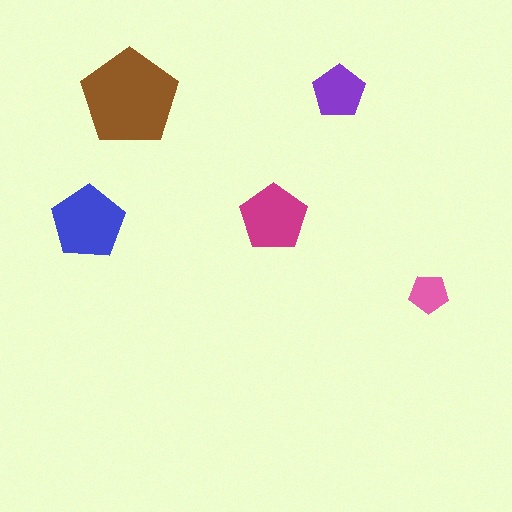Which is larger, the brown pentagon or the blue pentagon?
The brown one.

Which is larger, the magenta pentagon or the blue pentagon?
The blue one.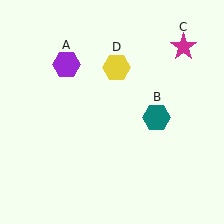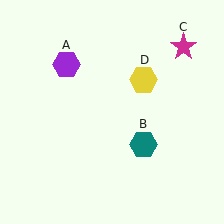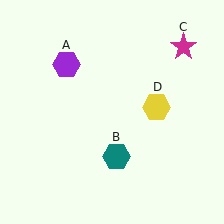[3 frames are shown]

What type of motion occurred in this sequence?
The teal hexagon (object B), yellow hexagon (object D) rotated clockwise around the center of the scene.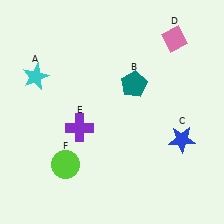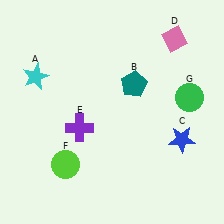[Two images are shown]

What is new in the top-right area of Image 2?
A green circle (G) was added in the top-right area of Image 2.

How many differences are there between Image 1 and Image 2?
There is 1 difference between the two images.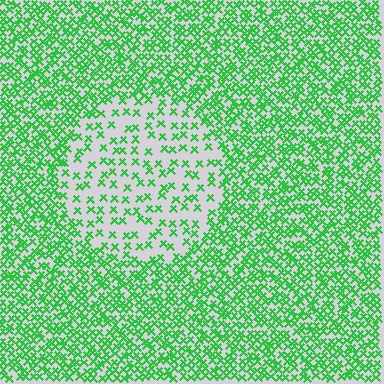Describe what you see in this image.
The image contains small green elements arranged at two different densities. A circle-shaped region is visible where the elements are less densely packed than the surrounding area.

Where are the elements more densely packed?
The elements are more densely packed outside the circle boundary.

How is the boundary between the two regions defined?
The boundary is defined by a change in element density (approximately 2.6x ratio). All elements are the same color, size, and shape.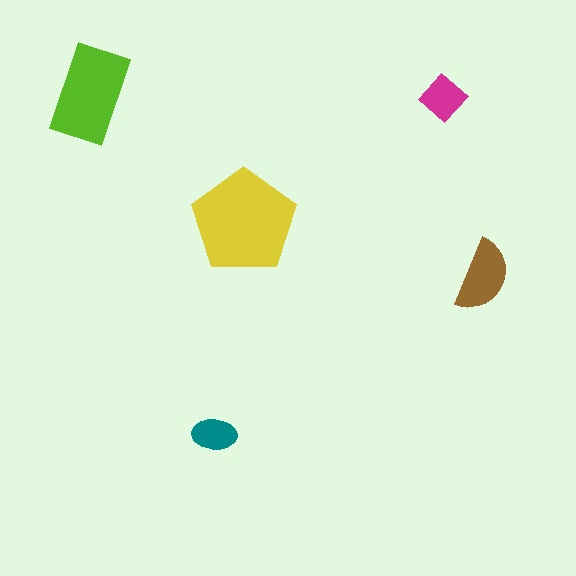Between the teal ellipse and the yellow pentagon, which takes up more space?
The yellow pentagon.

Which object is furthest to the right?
The brown semicircle is rightmost.